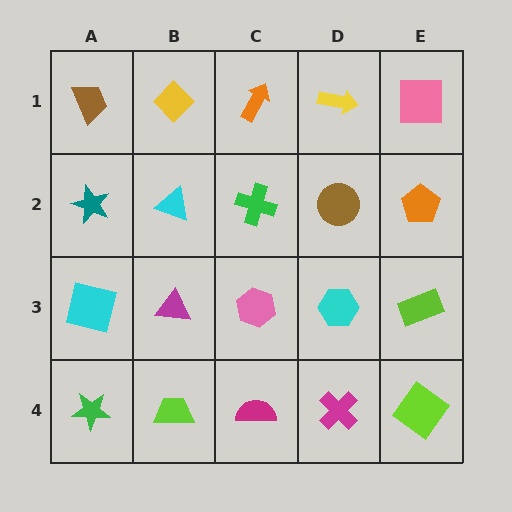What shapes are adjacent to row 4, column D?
A cyan hexagon (row 3, column D), a magenta semicircle (row 4, column C), a lime diamond (row 4, column E).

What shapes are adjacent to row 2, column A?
A brown trapezoid (row 1, column A), a cyan square (row 3, column A), a cyan triangle (row 2, column B).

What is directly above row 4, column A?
A cyan square.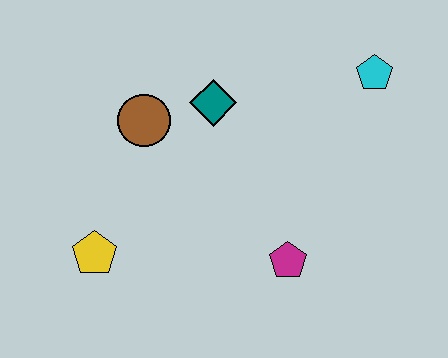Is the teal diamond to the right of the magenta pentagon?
No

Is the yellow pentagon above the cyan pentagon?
No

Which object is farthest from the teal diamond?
The yellow pentagon is farthest from the teal diamond.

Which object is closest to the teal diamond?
The brown circle is closest to the teal diamond.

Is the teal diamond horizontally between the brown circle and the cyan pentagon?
Yes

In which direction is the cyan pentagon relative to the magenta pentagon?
The cyan pentagon is above the magenta pentagon.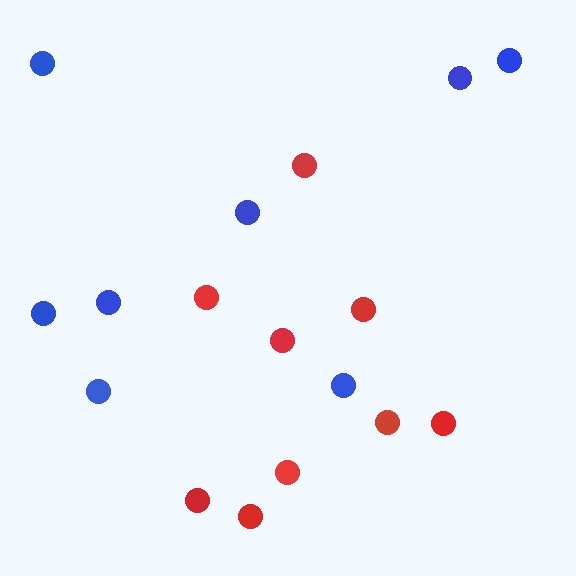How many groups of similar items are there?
There are 2 groups: one group of red circles (9) and one group of blue circles (8).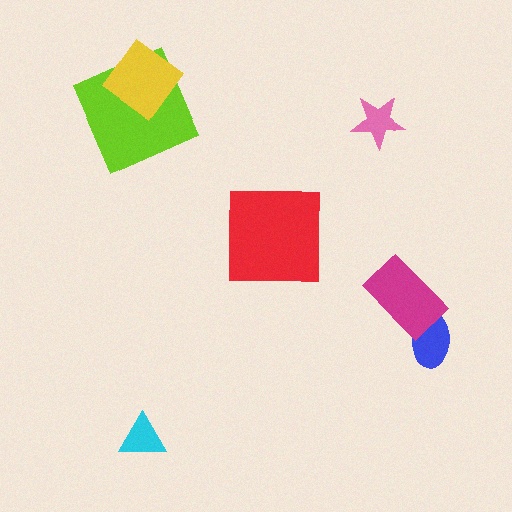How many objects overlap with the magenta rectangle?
1 object overlaps with the magenta rectangle.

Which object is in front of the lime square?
The yellow diamond is in front of the lime square.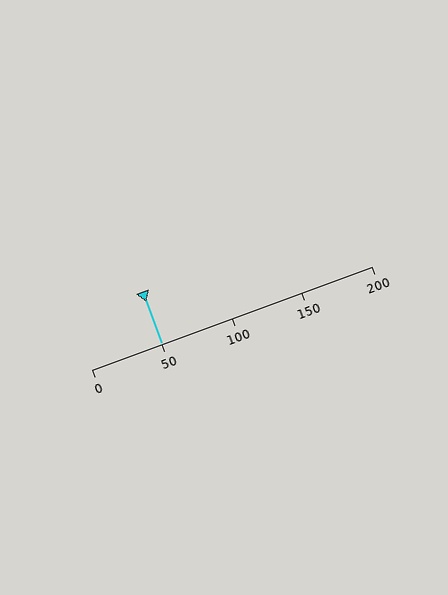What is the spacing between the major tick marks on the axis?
The major ticks are spaced 50 apart.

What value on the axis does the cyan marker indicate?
The marker indicates approximately 50.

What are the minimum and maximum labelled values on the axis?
The axis runs from 0 to 200.